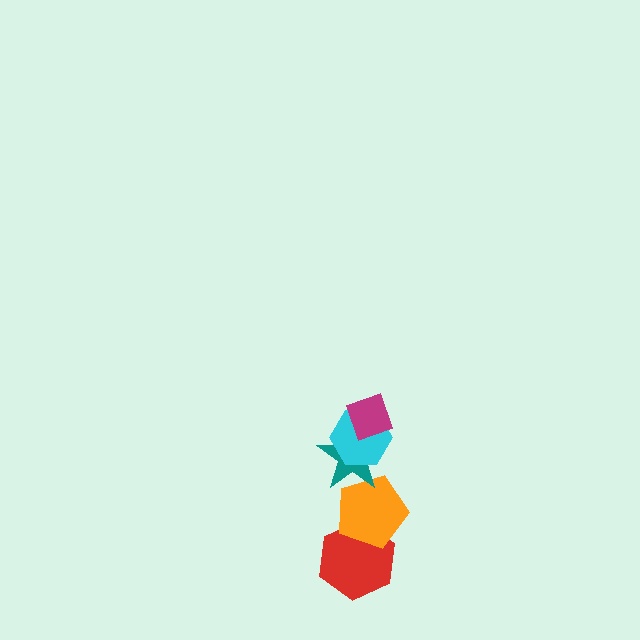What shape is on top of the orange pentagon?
The teal star is on top of the orange pentagon.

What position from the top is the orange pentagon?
The orange pentagon is 4th from the top.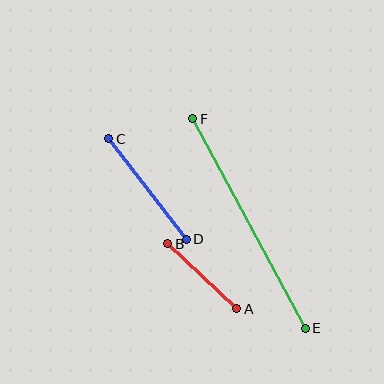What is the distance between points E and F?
The distance is approximately 238 pixels.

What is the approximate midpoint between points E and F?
The midpoint is at approximately (249, 224) pixels.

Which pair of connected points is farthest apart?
Points E and F are farthest apart.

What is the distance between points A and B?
The distance is approximately 95 pixels.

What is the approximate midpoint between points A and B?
The midpoint is at approximately (202, 276) pixels.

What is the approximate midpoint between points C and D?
The midpoint is at approximately (148, 189) pixels.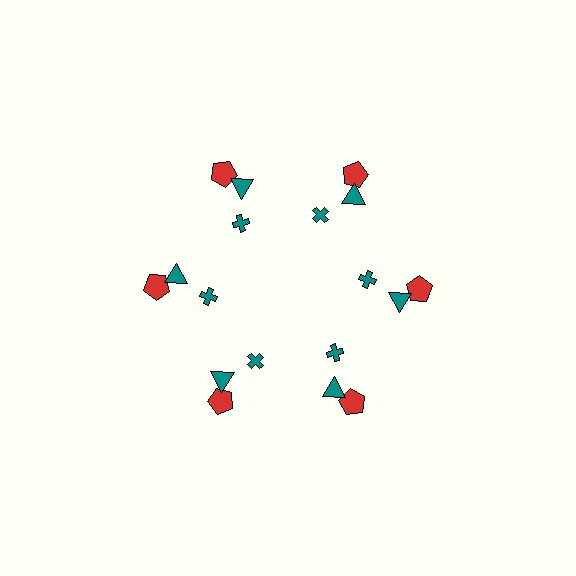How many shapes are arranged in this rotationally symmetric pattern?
There are 18 shapes, arranged in 6 groups of 3.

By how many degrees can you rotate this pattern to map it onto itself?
The pattern maps onto itself every 60 degrees of rotation.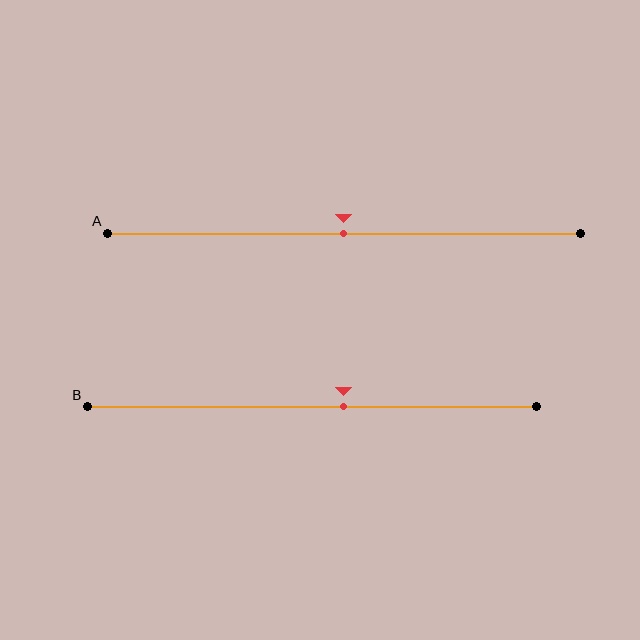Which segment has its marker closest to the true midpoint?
Segment A has its marker closest to the true midpoint.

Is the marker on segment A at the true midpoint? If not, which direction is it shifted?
Yes, the marker on segment A is at the true midpoint.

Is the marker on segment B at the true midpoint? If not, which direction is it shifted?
No, the marker on segment B is shifted to the right by about 7% of the segment length.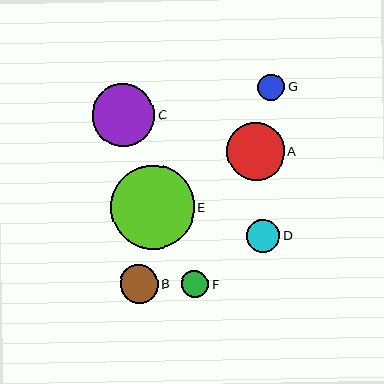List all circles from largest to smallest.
From largest to smallest: E, C, A, B, D, F, G.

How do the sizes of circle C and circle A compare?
Circle C and circle A are approximately the same size.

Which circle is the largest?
Circle E is the largest with a size of approximately 84 pixels.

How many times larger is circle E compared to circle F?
Circle E is approximately 3.1 times the size of circle F.